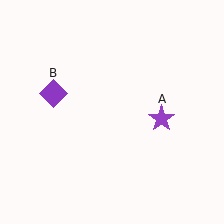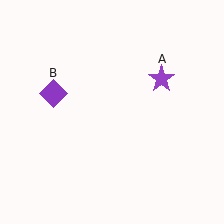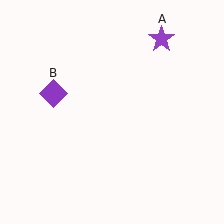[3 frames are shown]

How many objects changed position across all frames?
1 object changed position: purple star (object A).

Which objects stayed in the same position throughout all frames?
Purple diamond (object B) remained stationary.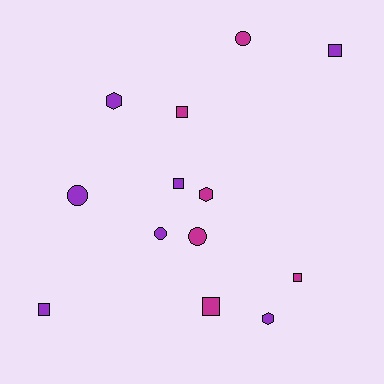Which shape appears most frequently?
Square, with 6 objects.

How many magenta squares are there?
There are 3 magenta squares.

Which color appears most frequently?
Purple, with 7 objects.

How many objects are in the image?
There are 13 objects.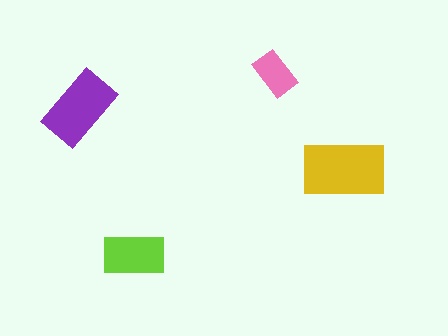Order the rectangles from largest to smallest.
the yellow one, the purple one, the lime one, the pink one.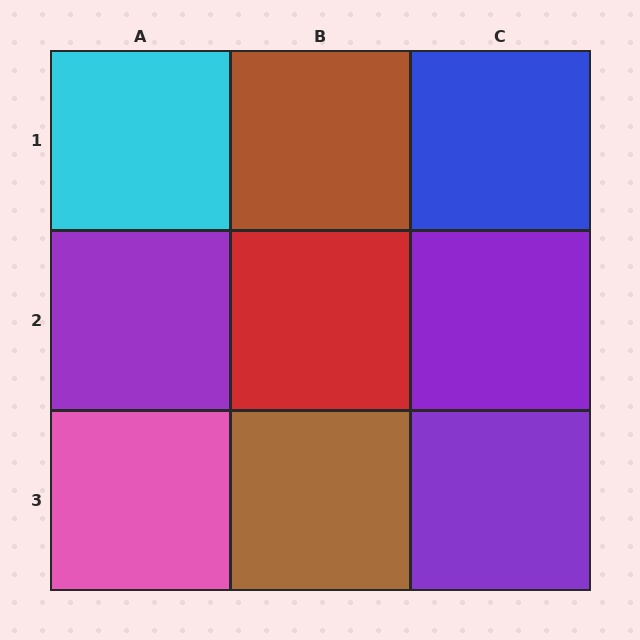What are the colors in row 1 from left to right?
Cyan, brown, blue.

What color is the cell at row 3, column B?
Brown.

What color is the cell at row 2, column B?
Red.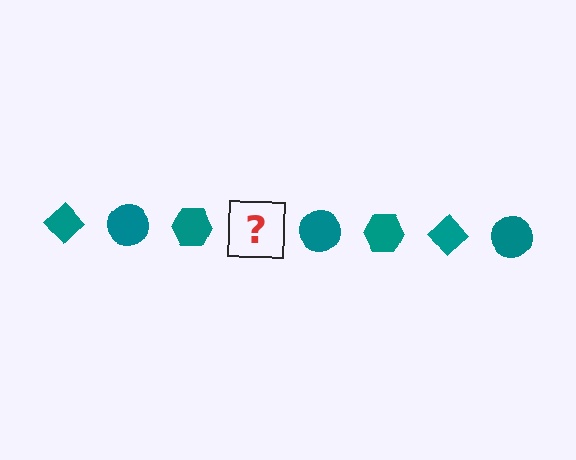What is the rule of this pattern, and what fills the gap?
The rule is that the pattern cycles through diamond, circle, hexagon shapes in teal. The gap should be filled with a teal diamond.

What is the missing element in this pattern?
The missing element is a teal diamond.